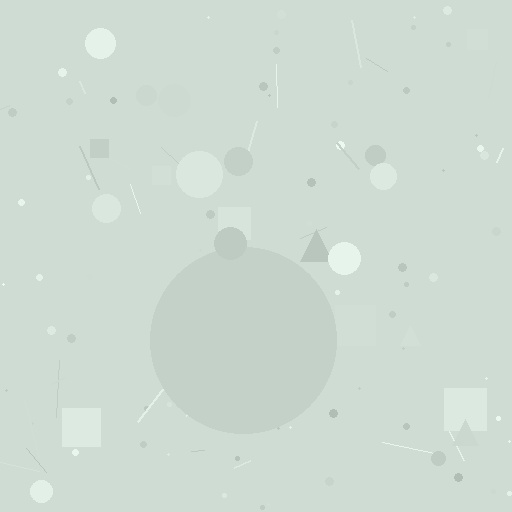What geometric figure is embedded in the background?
A circle is embedded in the background.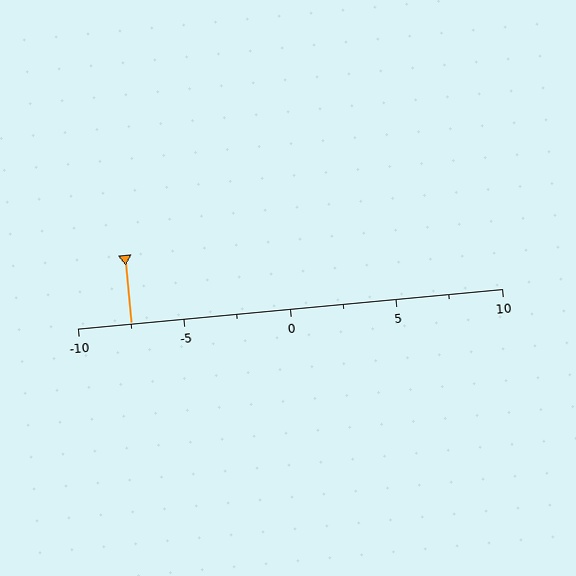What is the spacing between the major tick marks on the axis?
The major ticks are spaced 5 apart.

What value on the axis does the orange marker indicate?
The marker indicates approximately -7.5.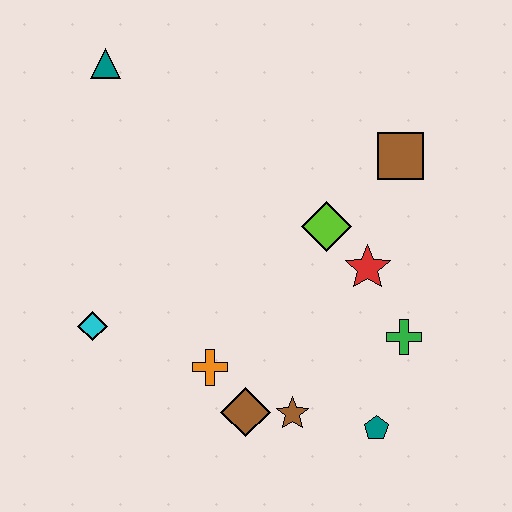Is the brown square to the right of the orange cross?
Yes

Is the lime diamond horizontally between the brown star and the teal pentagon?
Yes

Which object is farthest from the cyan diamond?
The brown square is farthest from the cyan diamond.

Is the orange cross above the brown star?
Yes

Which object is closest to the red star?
The lime diamond is closest to the red star.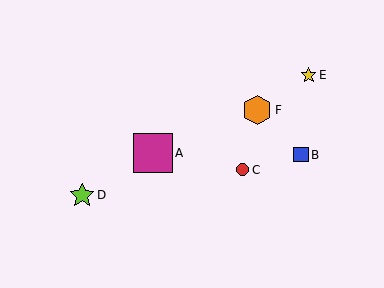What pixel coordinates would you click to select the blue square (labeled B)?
Click at (301, 155) to select the blue square B.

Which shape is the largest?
The magenta square (labeled A) is the largest.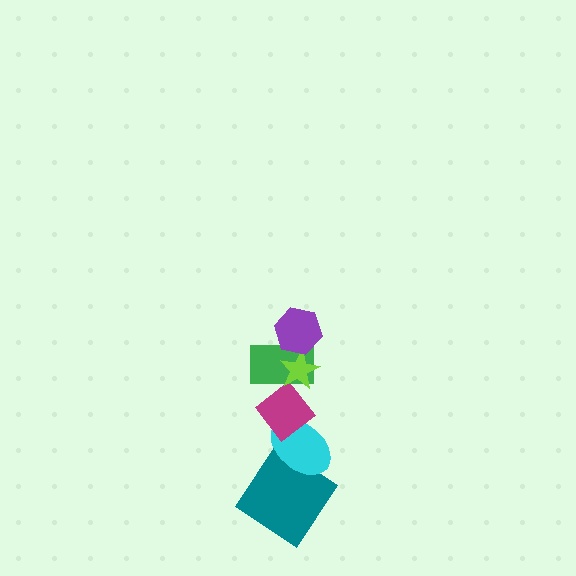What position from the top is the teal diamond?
The teal diamond is 6th from the top.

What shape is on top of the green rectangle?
The lime star is on top of the green rectangle.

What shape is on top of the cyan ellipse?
The magenta diamond is on top of the cyan ellipse.